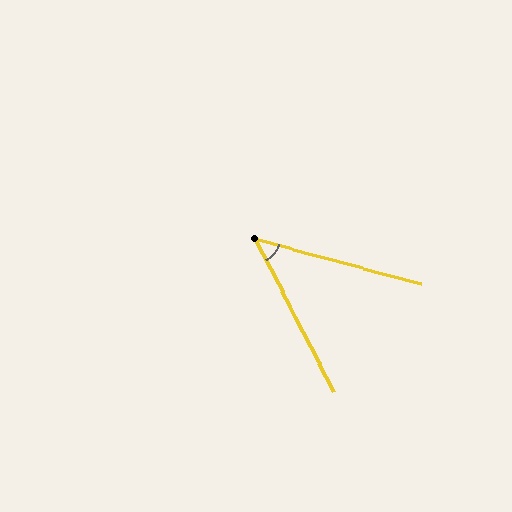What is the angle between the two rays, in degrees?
Approximately 47 degrees.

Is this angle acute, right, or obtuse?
It is acute.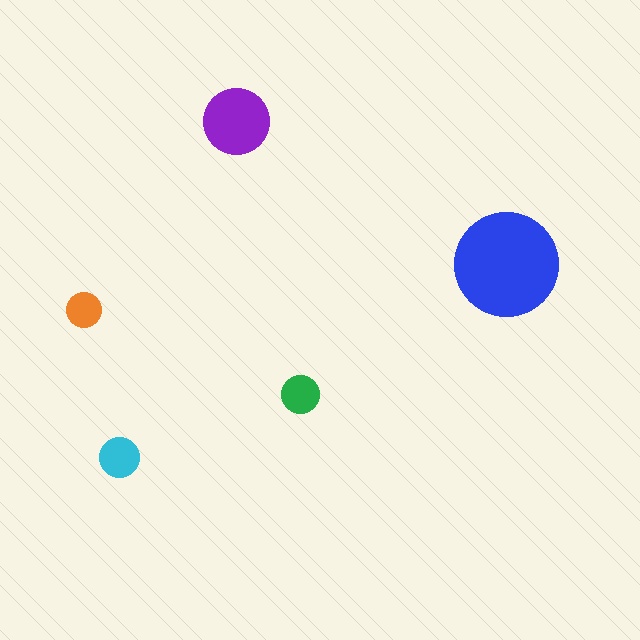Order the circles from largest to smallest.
the blue one, the purple one, the cyan one, the green one, the orange one.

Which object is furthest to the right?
The blue circle is rightmost.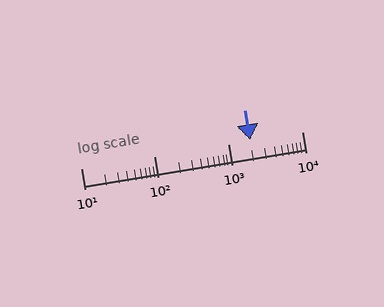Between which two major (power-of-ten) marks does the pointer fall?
The pointer is between 1000 and 10000.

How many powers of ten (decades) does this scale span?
The scale spans 3 decades, from 10 to 10000.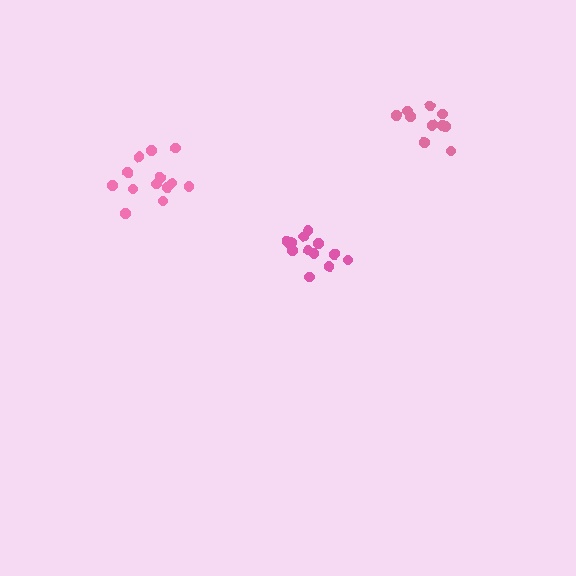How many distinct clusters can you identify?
There are 3 distinct clusters.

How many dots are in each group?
Group 1: 13 dots, Group 2: 10 dots, Group 3: 13 dots (36 total).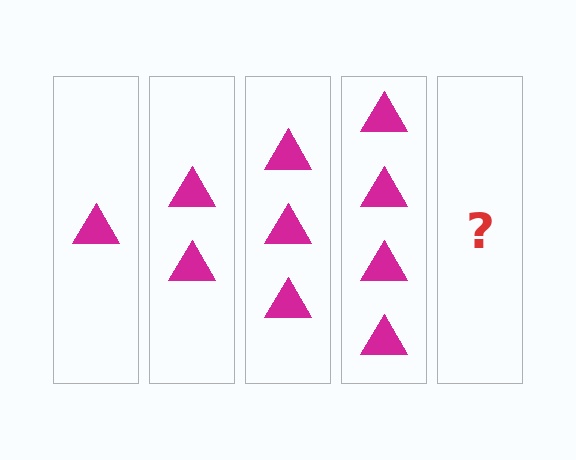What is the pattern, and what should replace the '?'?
The pattern is that each step adds one more triangle. The '?' should be 5 triangles.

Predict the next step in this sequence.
The next step is 5 triangles.